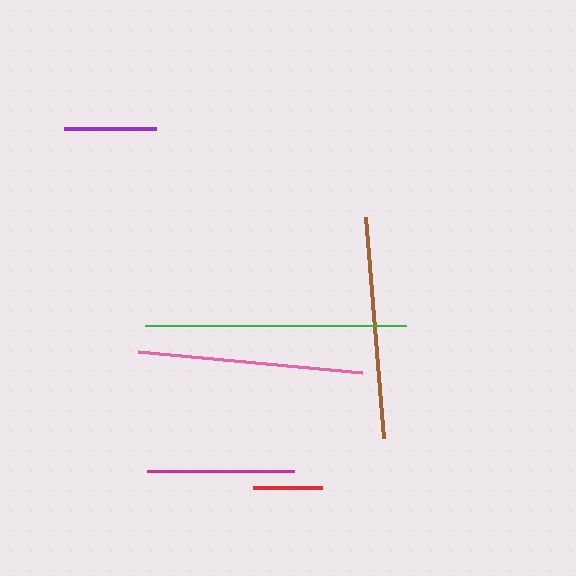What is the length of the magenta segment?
The magenta segment is approximately 147 pixels long.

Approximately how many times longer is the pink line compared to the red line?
The pink line is approximately 3.3 times the length of the red line.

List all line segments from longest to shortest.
From longest to shortest: green, pink, brown, magenta, purple, red.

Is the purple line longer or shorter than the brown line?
The brown line is longer than the purple line.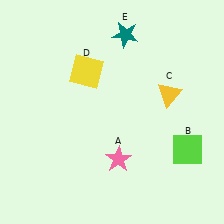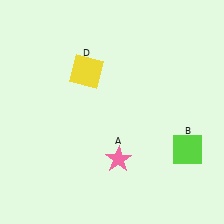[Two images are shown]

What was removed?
The teal star (E), the yellow triangle (C) were removed in Image 2.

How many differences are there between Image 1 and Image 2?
There are 2 differences between the two images.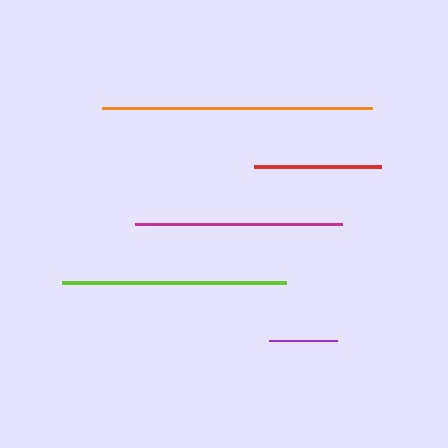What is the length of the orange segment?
The orange segment is approximately 270 pixels long.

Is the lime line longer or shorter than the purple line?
The lime line is longer than the purple line.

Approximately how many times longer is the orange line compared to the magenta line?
The orange line is approximately 1.3 times the length of the magenta line.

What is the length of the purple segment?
The purple segment is approximately 68 pixels long.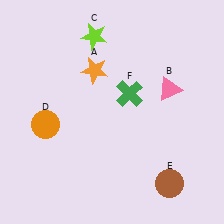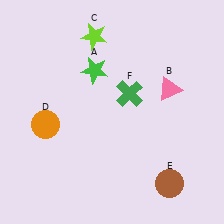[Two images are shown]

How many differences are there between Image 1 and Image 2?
There is 1 difference between the two images.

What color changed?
The star (A) changed from orange in Image 1 to green in Image 2.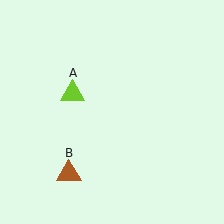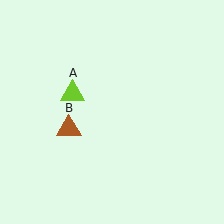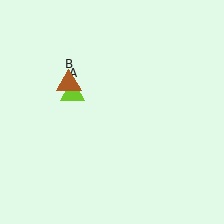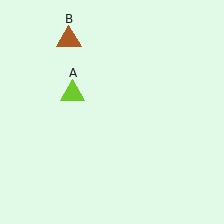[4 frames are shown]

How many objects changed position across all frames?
1 object changed position: brown triangle (object B).